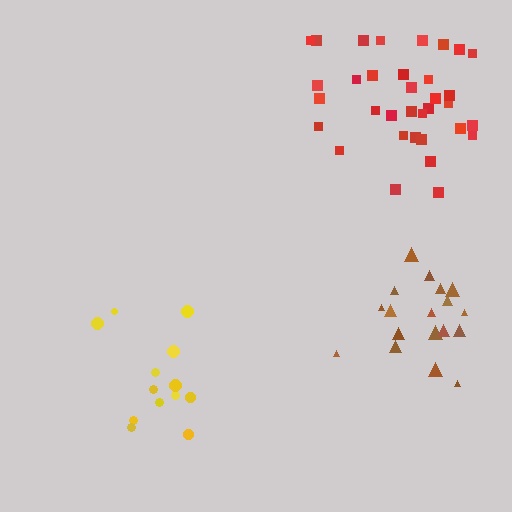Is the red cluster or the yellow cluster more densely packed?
Red.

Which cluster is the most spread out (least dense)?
Yellow.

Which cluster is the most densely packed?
Brown.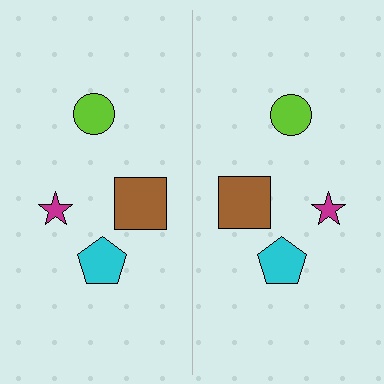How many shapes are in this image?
There are 8 shapes in this image.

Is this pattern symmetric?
Yes, this pattern has bilateral (reflection) symmetry.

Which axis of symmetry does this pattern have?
The pattern has a vertical axis of symmetry running through the center of the image.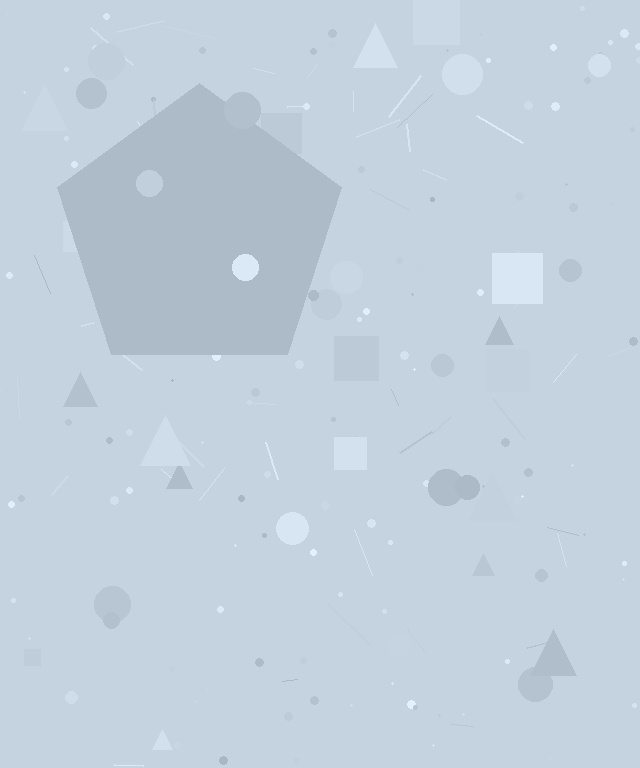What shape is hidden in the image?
A pentagon is hidden in the image.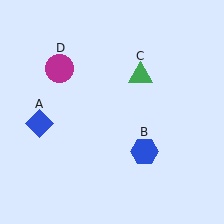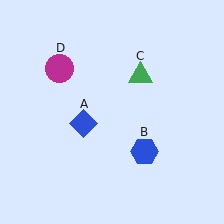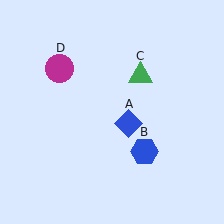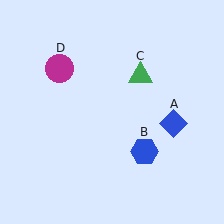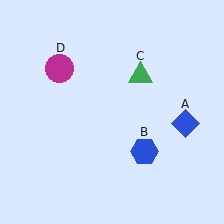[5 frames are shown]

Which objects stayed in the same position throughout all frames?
Blue hexagon (object B) and green triangle (object C) and magenta circle (object D) remained stationary.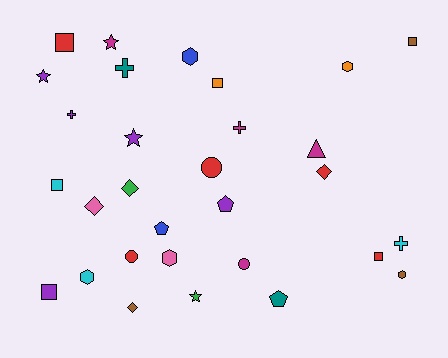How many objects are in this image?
There are 30 objects.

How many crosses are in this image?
There are 4 crosses.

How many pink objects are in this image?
There are 2 pink objects.